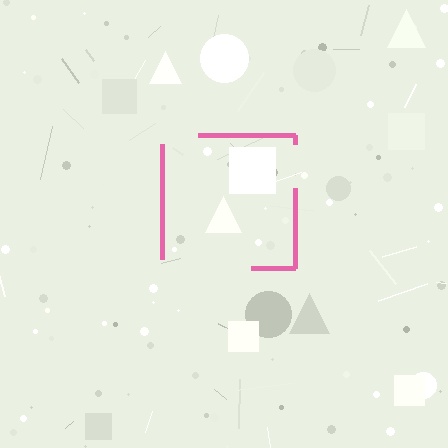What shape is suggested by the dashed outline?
The dashed outline suggests a square.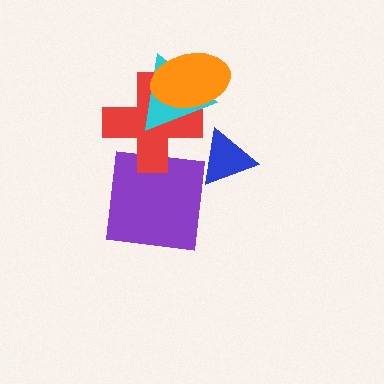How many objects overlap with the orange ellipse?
2 objects overlap with the orange ellipse.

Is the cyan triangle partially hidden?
Yes, it is partially covered by another shape.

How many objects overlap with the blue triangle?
0 objects overlap with the blue triangle.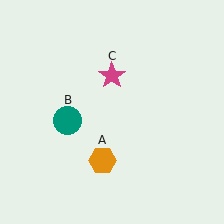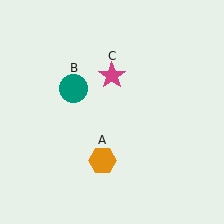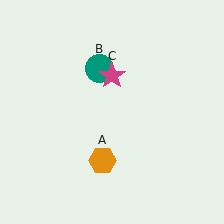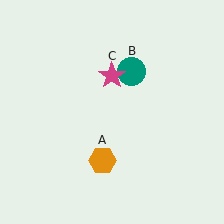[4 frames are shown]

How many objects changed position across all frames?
1 object changed position: teal circle (object B).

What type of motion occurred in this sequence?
The teal circle (object B) rotated clockwise around the center of the scene.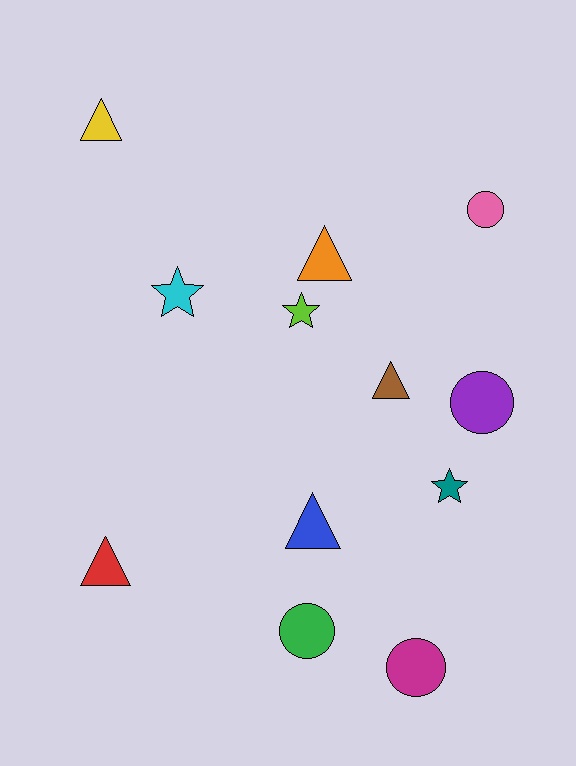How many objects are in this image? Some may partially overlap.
There are 12 objects.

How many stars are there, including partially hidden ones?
There are 3 stars.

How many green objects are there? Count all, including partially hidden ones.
There is 1 green object.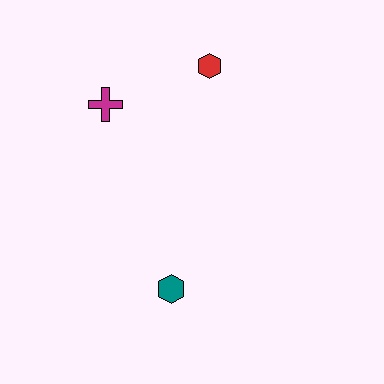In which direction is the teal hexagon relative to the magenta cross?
The teal hexagon is below the magenta cross.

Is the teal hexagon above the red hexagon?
No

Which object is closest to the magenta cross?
The red hexagon is closest to the magenta cross.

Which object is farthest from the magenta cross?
The teal hexagon is farthest from the magenta cross.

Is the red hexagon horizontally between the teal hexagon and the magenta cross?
No